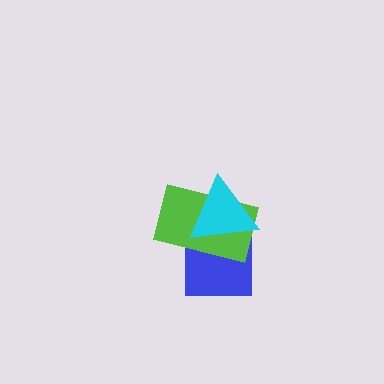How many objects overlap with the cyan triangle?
2 objects overlap with the cyan triangle.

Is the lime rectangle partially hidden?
Yes, it is partially covered by another shape.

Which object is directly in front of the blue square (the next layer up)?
The lime rectangle is directly in front of the blue square.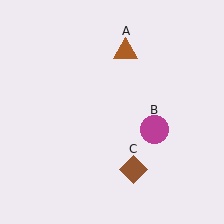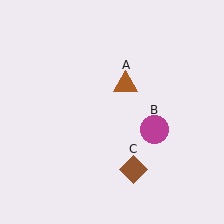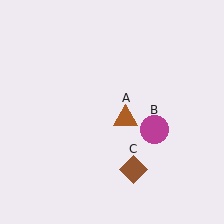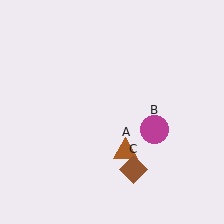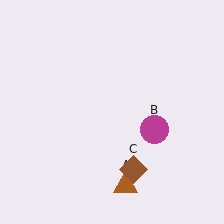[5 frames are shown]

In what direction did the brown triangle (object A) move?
The brown triangle (object A) moved down.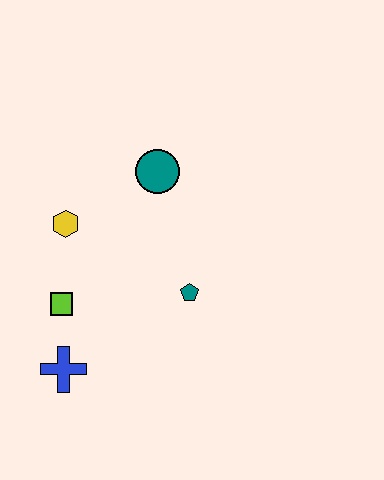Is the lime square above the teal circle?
No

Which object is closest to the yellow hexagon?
The lime square is closest to the yellow hexagon.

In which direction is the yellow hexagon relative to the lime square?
The yellow hexagon is above the lime square.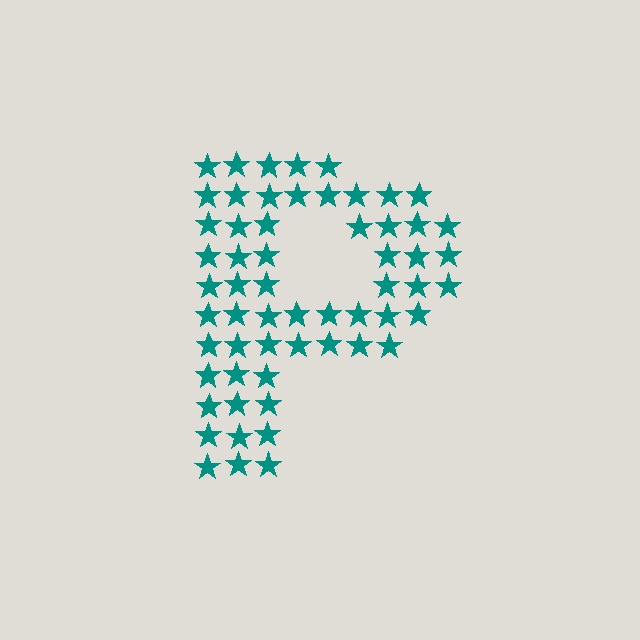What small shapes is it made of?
It is made of small stars.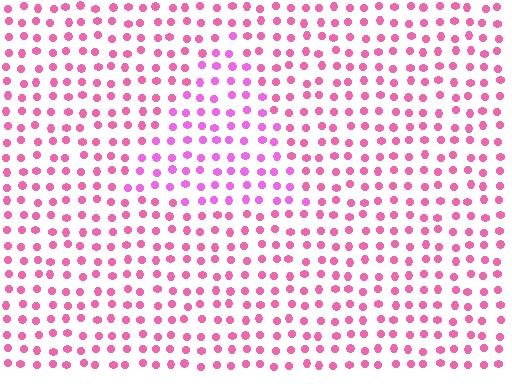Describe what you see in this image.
The image is filled with small pink elements in a uniform arrangement. A triangle-shaped region is visible where the elements are tinted to a slightly different hue, forming a subtle color boundary.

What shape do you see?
I see a triangle.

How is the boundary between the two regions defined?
The boundary is defined purely by a slight shift in hue (about 26 degrees). Spacing, size, and orientation are identical on both sides.